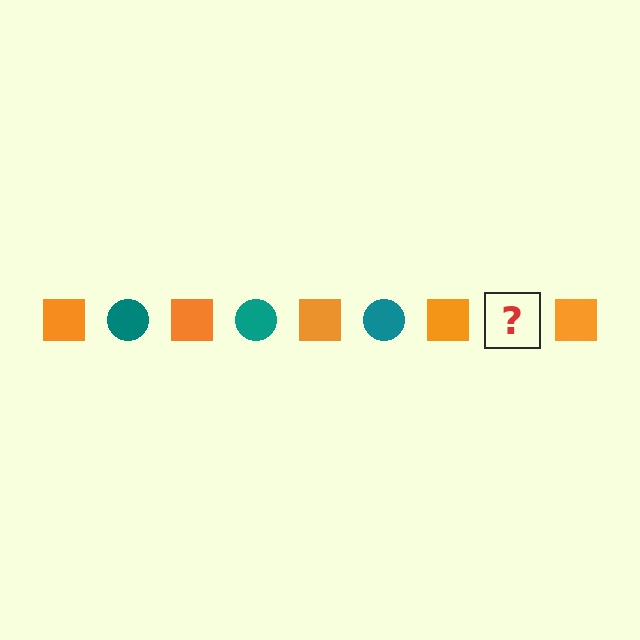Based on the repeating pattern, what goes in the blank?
The blank should be a teal circle.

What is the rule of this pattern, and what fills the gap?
The rule is that the pattern alternates between orange square and teal circle. The gap should be filled with a teal circle.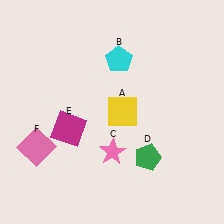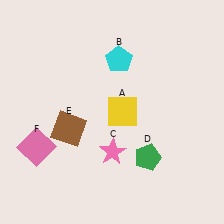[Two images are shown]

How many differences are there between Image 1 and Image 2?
There is 1 difference between the two images.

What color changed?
The square (E) changed from magenta in Image 1 to brown in Image 2.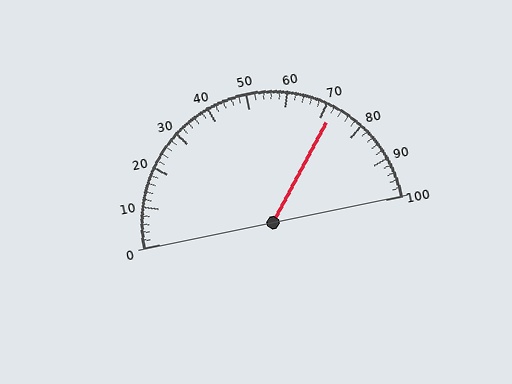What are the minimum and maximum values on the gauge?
The gauge ranges from 0 to 100.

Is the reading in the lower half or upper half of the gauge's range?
The reading is in the upper half of the range (0 to 100).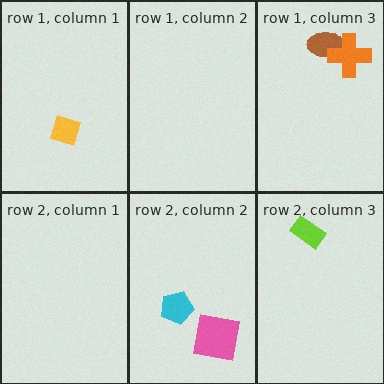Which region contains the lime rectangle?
The row 2, column 3 region.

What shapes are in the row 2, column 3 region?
The lime rectangle.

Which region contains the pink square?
The row 2, column 2 region.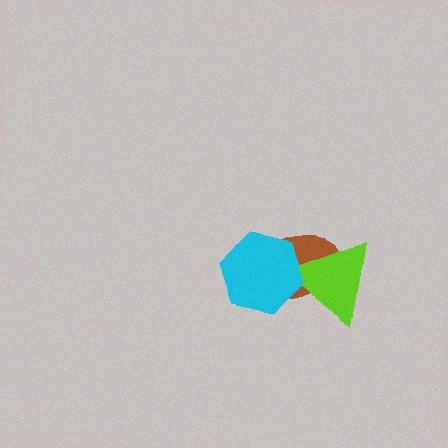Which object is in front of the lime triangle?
The cyan hexagon is in front of the lime triangle.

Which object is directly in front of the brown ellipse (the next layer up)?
The lime triangle is directly in front of the brown ellipse.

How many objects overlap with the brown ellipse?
2 objects overlap with the brown ellipse.